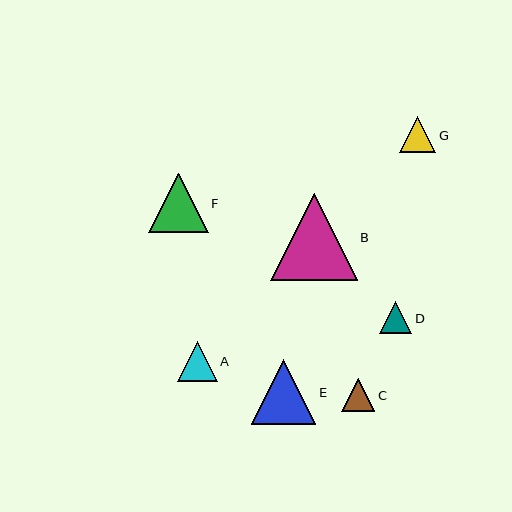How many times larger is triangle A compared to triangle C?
Triangle A is approximately 1.2 times the size of triangle C.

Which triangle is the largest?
Triangle B is the largest with a size of approximately 86 pixels.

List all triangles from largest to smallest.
From largest to smallest: B, E, F, A, G, C, D.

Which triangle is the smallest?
Triangle D is the smallest with a size of approximately 33 pixels.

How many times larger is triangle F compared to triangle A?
Triangle F is approximately 1.5 times the size of triangle A.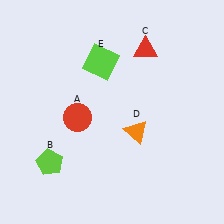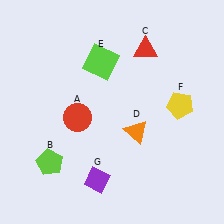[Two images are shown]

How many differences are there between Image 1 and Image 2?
There are 2 differences between the two images.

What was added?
A yellow pentagon (F), a purple diamond (G) were added in Image 2.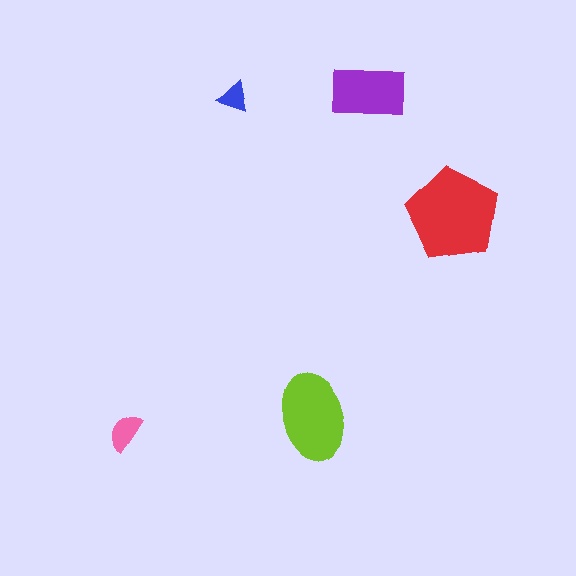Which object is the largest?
The red pentagon.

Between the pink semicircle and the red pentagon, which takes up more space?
The red pentagon.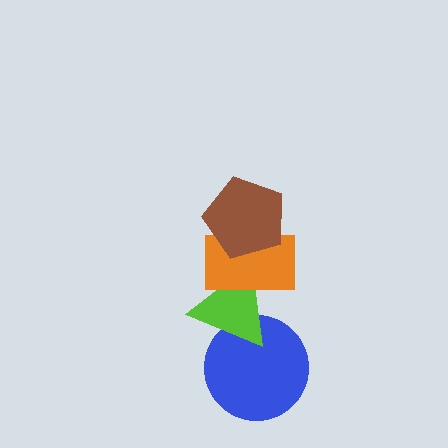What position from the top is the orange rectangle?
The orange rectangle is 2nd from the top.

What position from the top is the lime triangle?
The lime triangle is 3rd from the top.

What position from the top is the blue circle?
The blue circle is 4th from the top.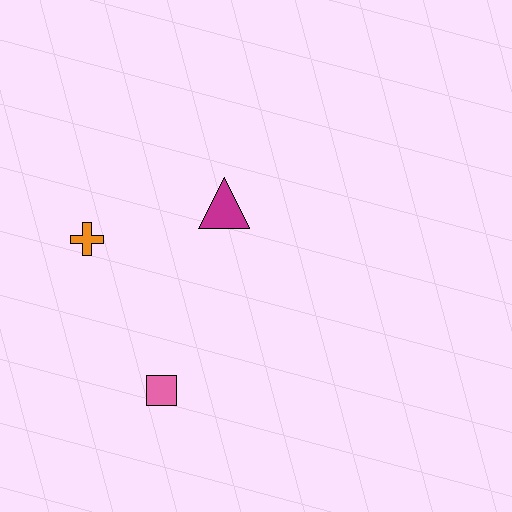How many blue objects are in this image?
There are no blue objects.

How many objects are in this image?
There are 3 objects.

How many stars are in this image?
There are no stars.